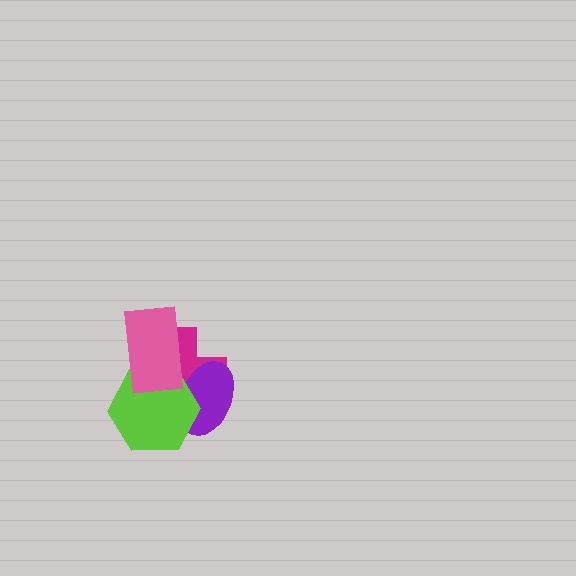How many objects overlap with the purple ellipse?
3 objects overlap with the purple ellipse.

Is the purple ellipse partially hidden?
Yes, it is partially covered by another shape.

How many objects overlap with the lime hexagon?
3 objects overlap with the lime hexagon.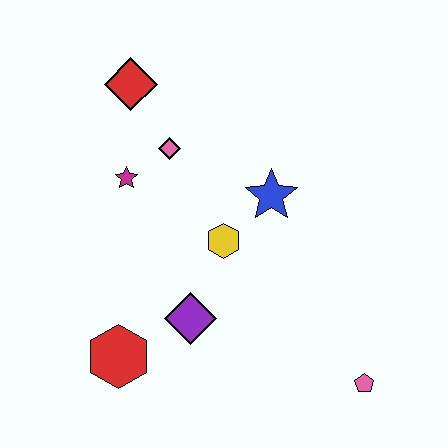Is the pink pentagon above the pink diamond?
No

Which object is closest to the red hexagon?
The purple diamond is closest to the red hexagon.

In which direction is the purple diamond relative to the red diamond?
The purple diamond is below the red diamond.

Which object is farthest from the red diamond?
The pink pentagon is farthest from the red diamond.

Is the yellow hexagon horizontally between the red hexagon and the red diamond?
No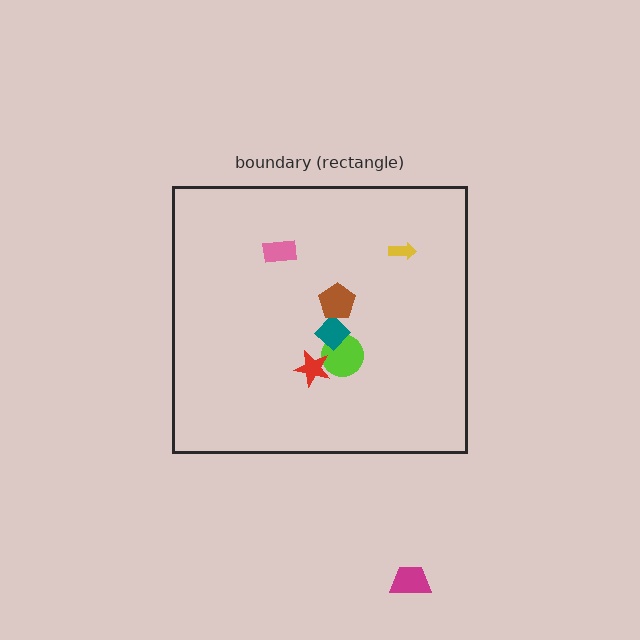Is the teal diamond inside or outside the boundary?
Inside.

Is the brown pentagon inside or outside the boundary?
Inside.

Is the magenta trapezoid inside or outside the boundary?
Outside.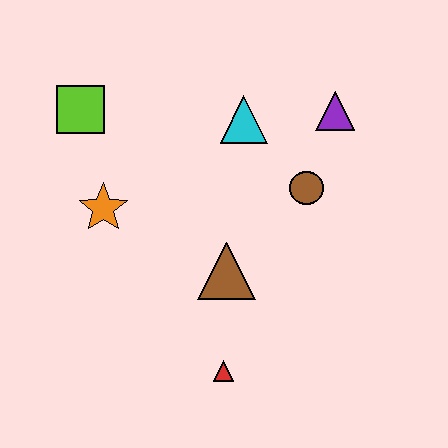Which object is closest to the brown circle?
The purple triangle is closest to the brown circle.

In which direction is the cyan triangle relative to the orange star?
The cyan triangle is to the right of the orange star.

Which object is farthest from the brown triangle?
The lime square is farthest from the brown triangle.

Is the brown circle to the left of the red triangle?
No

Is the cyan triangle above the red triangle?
Yes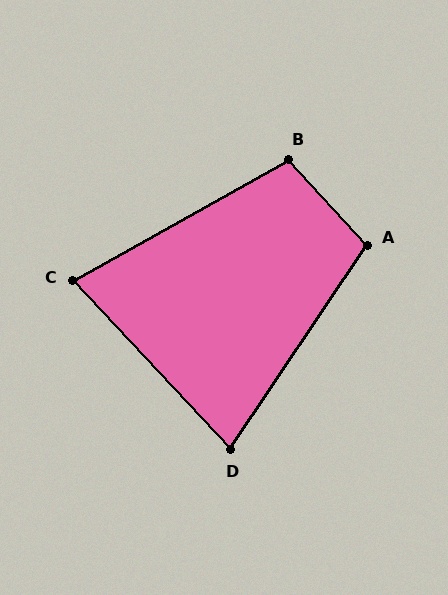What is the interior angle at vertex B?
Approximately 103 degrees (obtuse).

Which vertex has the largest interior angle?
A, at approximately 104 degrees.